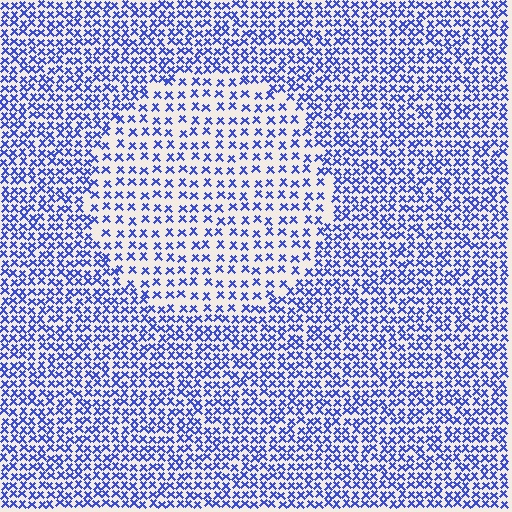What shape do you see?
I see a circle.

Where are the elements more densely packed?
The elements are more densely packed outside the circle boundary.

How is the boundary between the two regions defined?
The boundary is defined by a change in element density (approximately 1.8x ratio). All elements are the same color, size, and shape.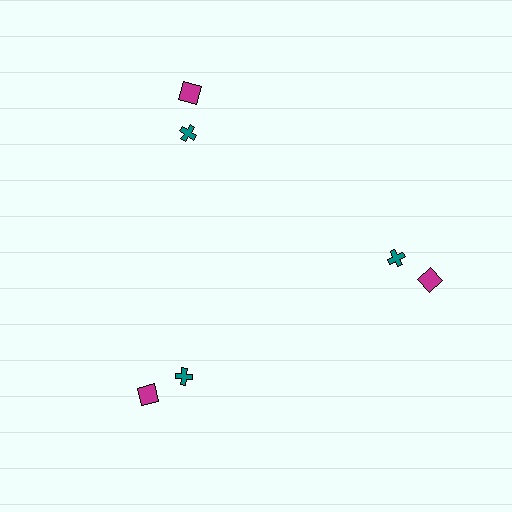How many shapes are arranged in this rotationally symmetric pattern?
There are 6 shapes, arranged in 3 groups of 2.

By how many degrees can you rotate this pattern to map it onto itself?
The pattern maps onto itself every 120 degrees of rotation.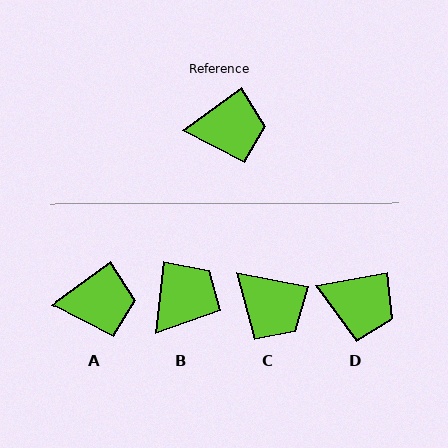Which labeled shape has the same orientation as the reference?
A.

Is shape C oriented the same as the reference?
No, it is off by about 47 degrees.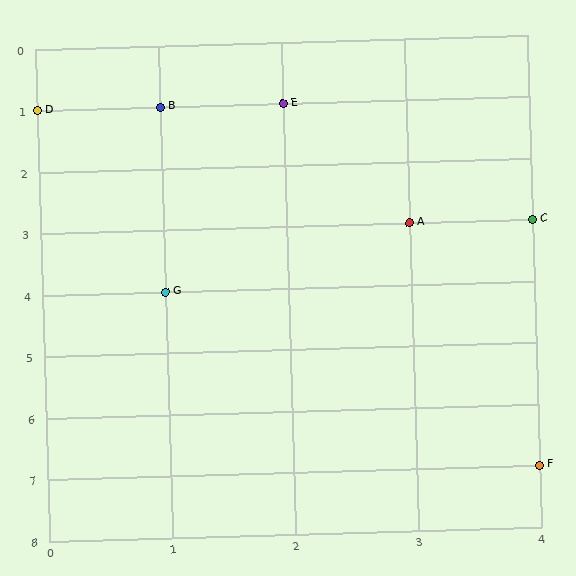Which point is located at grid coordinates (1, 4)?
Point G is at (1, 4).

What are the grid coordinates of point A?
Point A is at grid coordinates (3, 3).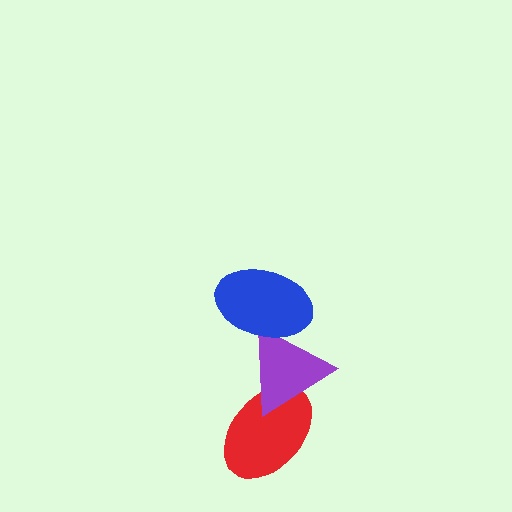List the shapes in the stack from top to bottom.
From top to bottom: the blue ellipse, the purple triangle, the red ellipse.